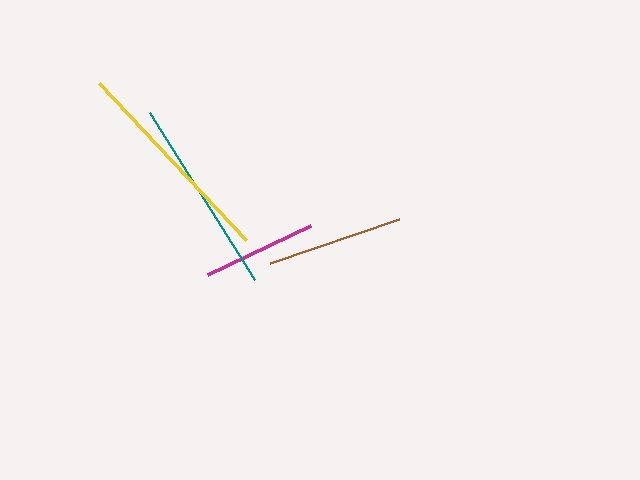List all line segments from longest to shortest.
From longest to shortest: yellow, teal, brown, magenta.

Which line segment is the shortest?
The magenta line is the shortest at approximately 114 pixels.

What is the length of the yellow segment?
The yellow segment is approximately 215 pixels long.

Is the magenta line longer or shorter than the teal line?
The teal line is longer than the magenta line.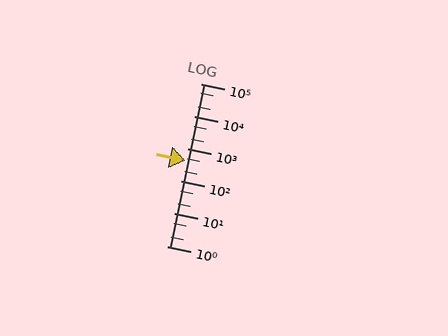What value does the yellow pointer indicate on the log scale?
The pointer indicates approximately 440.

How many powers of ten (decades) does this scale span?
The scale spans 5 decades, from 1 to 100000.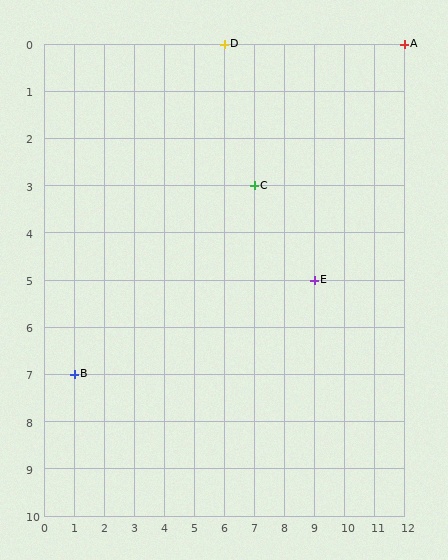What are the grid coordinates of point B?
Point B is at grid coordinates (1, 7).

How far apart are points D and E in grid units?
Points D and E are 3 columns and 5 rows apart (about 5.8 grid units diagonally).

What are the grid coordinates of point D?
Point D is at grid coordinates (6, 0).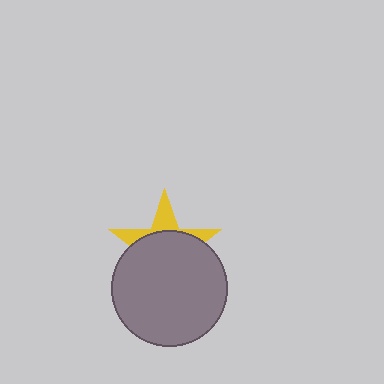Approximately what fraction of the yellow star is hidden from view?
Roughly 70% of the yellow star is hidden behind the gray circle.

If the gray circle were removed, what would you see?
You would see the complete yellow star.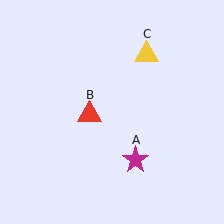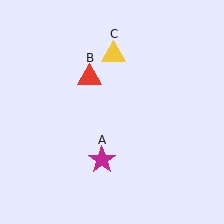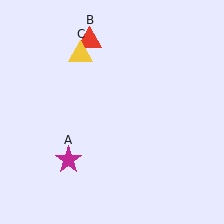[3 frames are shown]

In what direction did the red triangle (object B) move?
The red triangle (object B) moved up.